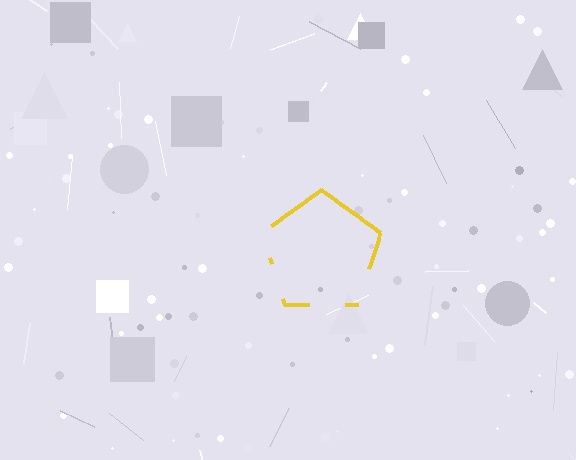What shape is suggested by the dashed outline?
The dashed outline suggests a pentagon.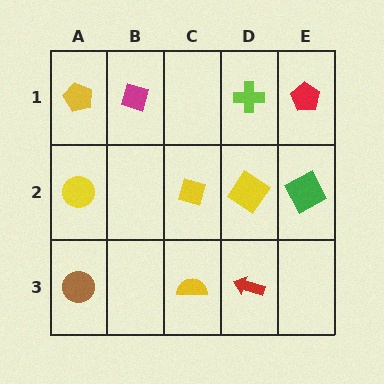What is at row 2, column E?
A green square.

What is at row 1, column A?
A yellow pentagon.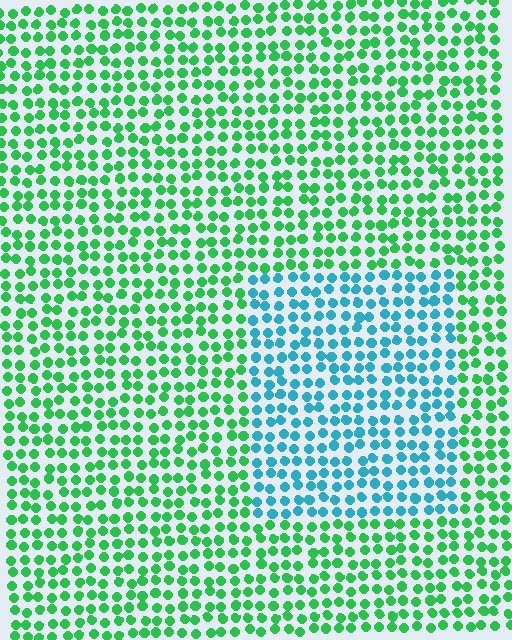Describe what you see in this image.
The image is filled with small green elements in a uniform arrangement. A rectangle-shaped region is visible where the elements are tinted to a slightly different hue, forming a subtle color boundary.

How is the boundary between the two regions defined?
The boundary is defined purely by a slight shift in hue (about 56 degrees). Spacing, size, and orientation are identical on both sides.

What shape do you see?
I see a rectangle.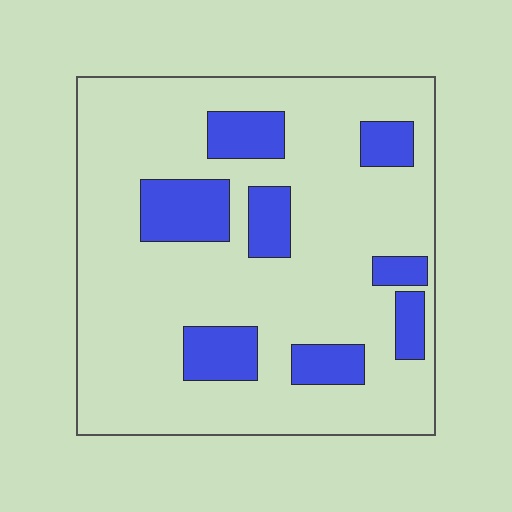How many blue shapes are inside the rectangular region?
8.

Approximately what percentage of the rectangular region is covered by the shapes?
Approximately 20%.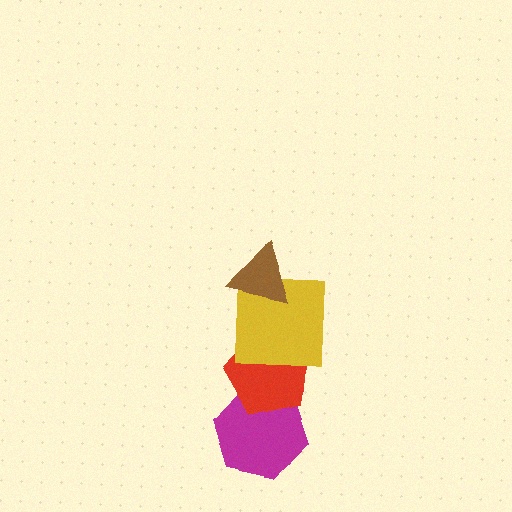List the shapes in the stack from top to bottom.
From top to bottom: the brown triangle, the yellow square, the red pentagon, the magenta hexagon.